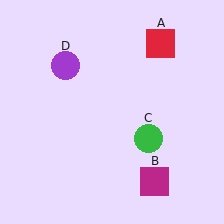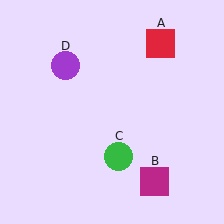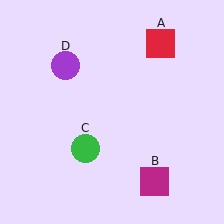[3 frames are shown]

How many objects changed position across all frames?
1 object changed position: green circle (object C).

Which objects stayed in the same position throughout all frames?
Red square (object A) and magenta square (object B) and purple circle (object D) remained stationary.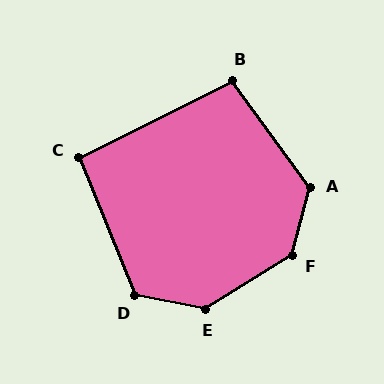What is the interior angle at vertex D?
Approximately 123 degrees (obtuse).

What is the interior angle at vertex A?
Approximately 129 degrees (obtuse).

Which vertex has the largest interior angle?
F, at approximately 137 degrees.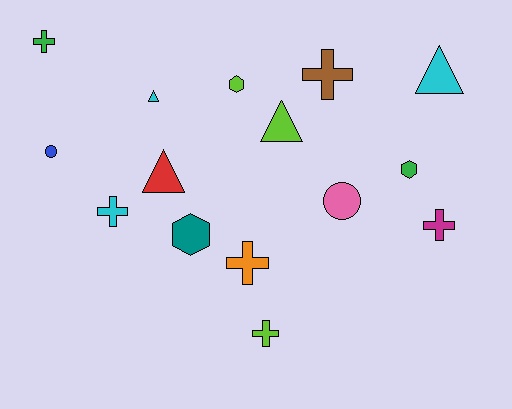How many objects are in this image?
There are 15 objects.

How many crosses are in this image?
There are 6 crosses.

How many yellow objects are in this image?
There are no yellow objects.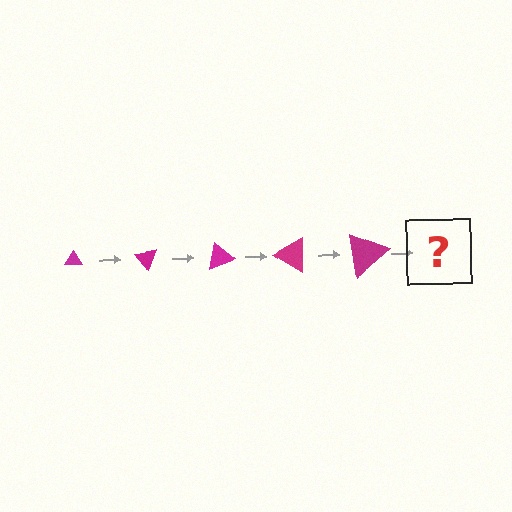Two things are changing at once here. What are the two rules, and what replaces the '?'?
The two rules are that the triangle grows larger each step and it rotates 50 degrees each step. The '?' should be a triangle, larger than the previous one and rotated 250 degrees from the start.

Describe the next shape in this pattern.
It should be a triangle, larger than the previous one and rotated 250 degrees from the start.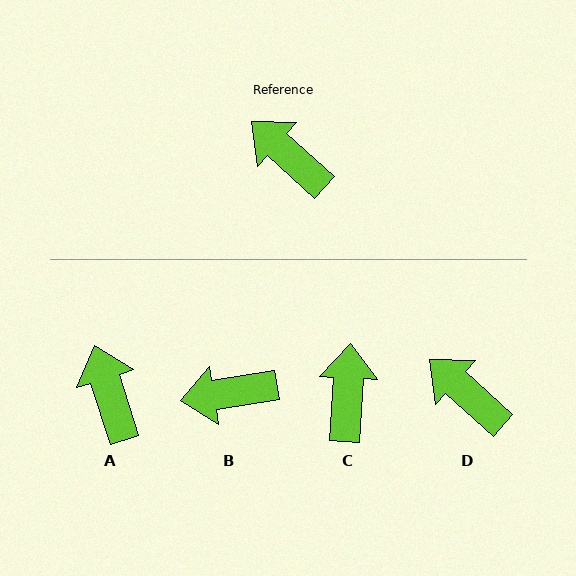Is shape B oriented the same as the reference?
No, it is off by about 51 degrees.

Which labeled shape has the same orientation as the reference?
D.